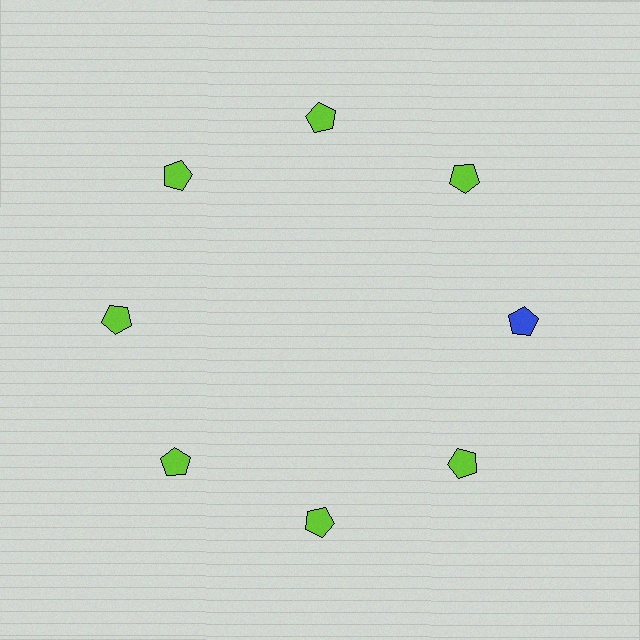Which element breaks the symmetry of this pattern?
The blue pentagon at roughly the 3 o'clock position breaks the symmetry. All other shapes are lime pentagons.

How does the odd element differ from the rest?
It has a different color: blue instead of lime.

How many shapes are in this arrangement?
There are 8 shapes arranged in a ring pattern.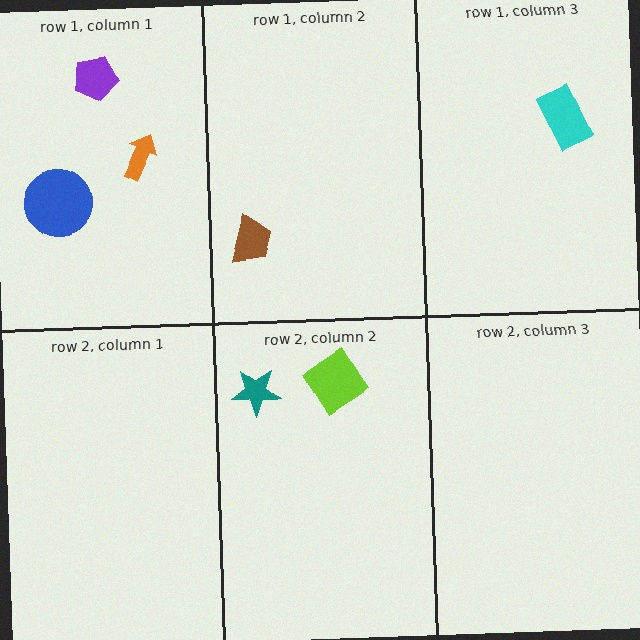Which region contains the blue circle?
The row 1, column 1 region.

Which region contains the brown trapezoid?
The row 1, column 2 region.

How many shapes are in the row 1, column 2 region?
1.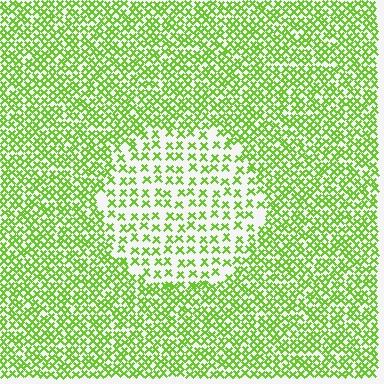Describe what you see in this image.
The image contains small lime elements arranged at two different densities. A circle-shaped region is visible where the elements are less densely packed than the surrounding area.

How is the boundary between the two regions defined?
The boundary is defined by a change in element density (approximately 2.1x ratio). All elements are the same color, size, and shape.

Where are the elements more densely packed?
The elements are more densely packed outside the circle boundary.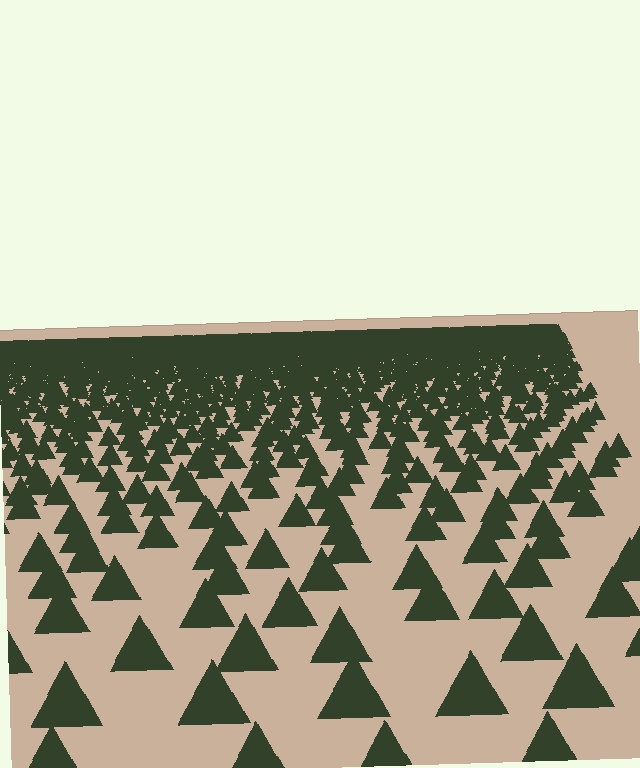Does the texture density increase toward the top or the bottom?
Density increases toward the top.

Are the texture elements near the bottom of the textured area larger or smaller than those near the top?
Larger. Near the bottom, elements are closer to the viewer and appear at a bigger on-screen size.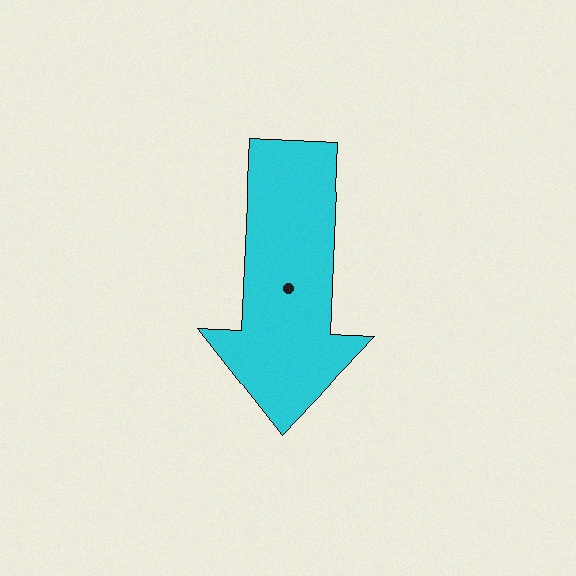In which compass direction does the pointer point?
South.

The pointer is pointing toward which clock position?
Roughly 6 o'clock.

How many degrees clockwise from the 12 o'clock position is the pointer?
Approximately 183 degrees.